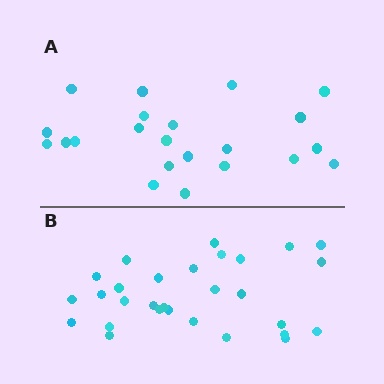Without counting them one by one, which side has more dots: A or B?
Region B (the bottom region) has more dots.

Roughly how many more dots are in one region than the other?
Region B has roughly 8 or so more dots than region A.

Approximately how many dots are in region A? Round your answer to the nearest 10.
About 20 dots. (The exact count is 22, which rounds to 20.)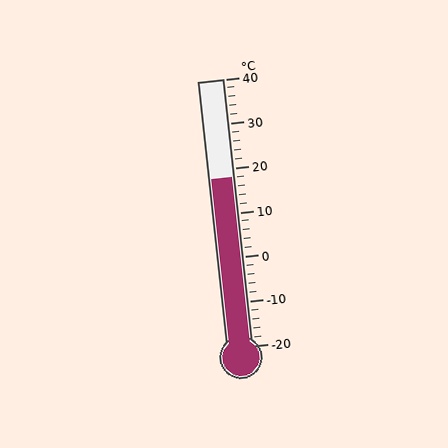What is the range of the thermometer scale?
The thermometer scale ranges from -20°C to 40°C.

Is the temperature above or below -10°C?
The temperature is above -10°C.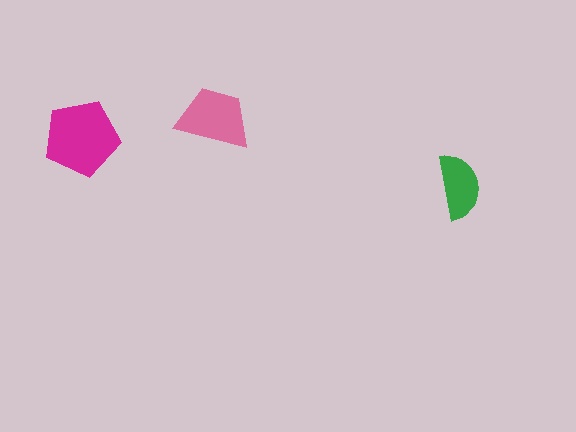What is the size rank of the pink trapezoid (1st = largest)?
2nd.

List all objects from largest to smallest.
The magenta pentagon, the pink trapezoid, the green semicircle.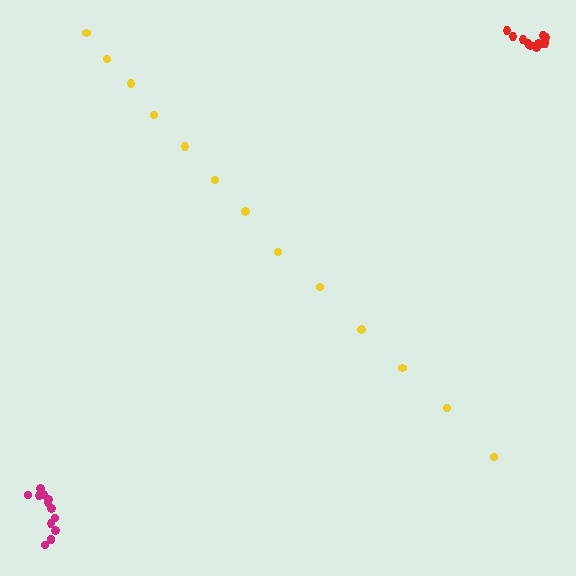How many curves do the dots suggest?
There are 3 distinct paths.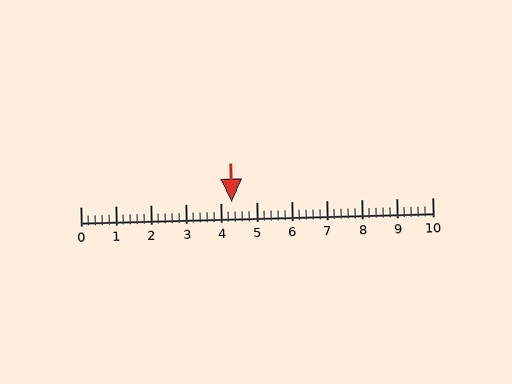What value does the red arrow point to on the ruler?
The red arrow points to approximately 4.3.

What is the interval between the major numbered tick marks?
The major tick marks are spaced 1 units apart.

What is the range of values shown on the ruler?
The ruler shows values from 0 to 10.